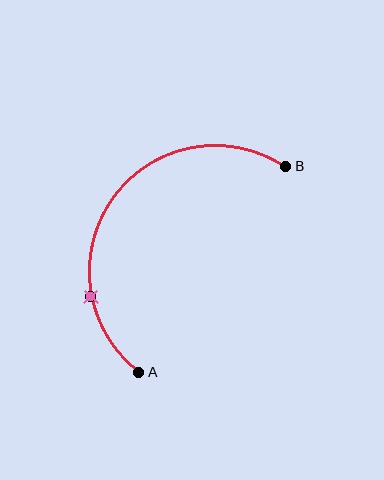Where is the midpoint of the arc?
The arc midpoint is the point on the curve farthest from the straight line joining A and B. It sits above and to the left of that line.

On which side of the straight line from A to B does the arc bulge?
The arc bulges above and to the left of the straight line connecting A and B.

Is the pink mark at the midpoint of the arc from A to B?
No. The pink mark lies on the arc but is closer to endpoint A. The arc midpoint would be at the point on the curve equidistant along the arc from both A and B.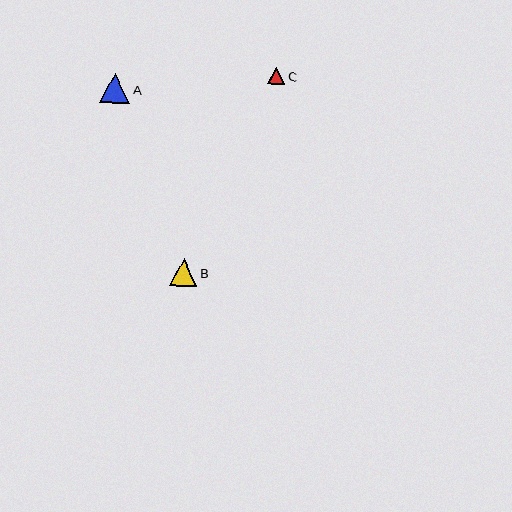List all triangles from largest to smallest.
From largest to smallest: A, B, C.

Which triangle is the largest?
Triangle A is the largest with a size of approximately 31 pixels.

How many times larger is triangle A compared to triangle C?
Triangle A is approximately 1.8 times the size of triangle C.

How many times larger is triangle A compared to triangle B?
Triangle A is approximately 1.1 times the size of triangle B.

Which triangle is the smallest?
Triangle C is the smallest with a size of approximately 17 pixels.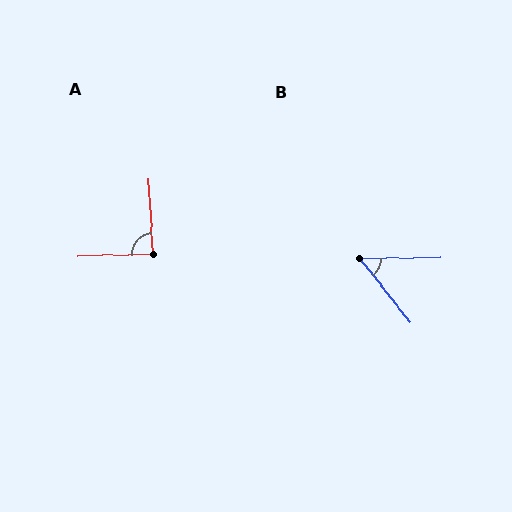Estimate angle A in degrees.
Approximately 89 degrees.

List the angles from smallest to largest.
B (53°), A (89°).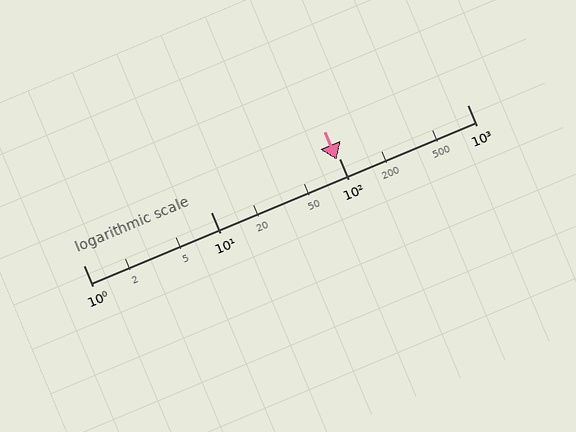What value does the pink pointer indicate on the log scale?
The pointer indicates approximately 95.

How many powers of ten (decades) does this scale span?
The scale spans 3 decades, from 1 to 1000.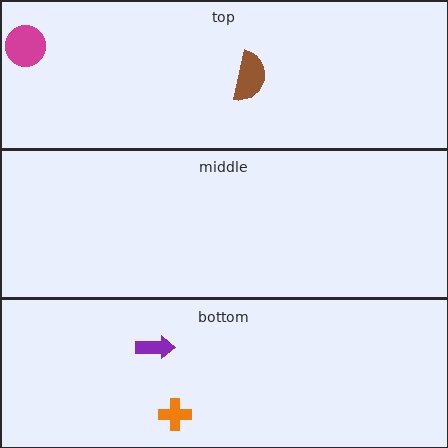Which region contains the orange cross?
The bottom region.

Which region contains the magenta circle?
The top region.